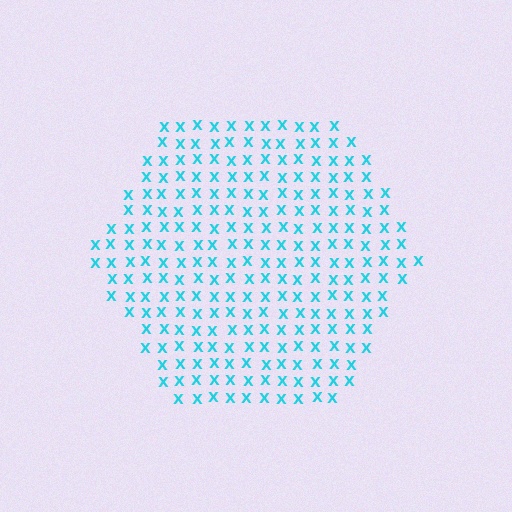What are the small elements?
The small elements are letter X's.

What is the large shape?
The large shape is a hexagon.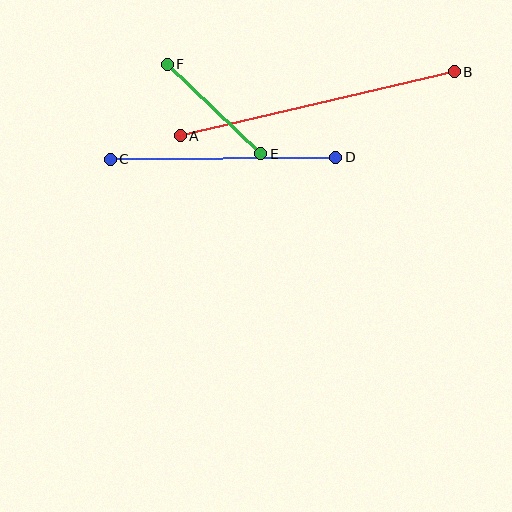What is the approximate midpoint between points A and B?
The midpoint is at approximately (317, 104) pixels.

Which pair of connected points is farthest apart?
Points A and B are farthest apart.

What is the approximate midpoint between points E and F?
The midpoint is at approximately (214, 109) pixels.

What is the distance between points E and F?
The distance is approximately 130 pixels.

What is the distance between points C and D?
The distance is approximately 225 pixels.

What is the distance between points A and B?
The distance is approximately 281 pixels.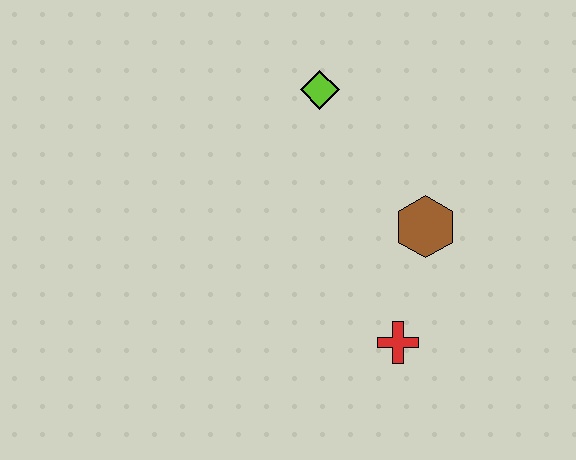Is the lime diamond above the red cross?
Yes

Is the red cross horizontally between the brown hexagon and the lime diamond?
Yes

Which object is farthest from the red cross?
The lime diamond is farthest from the red cross.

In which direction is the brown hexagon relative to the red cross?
The brown hexagon is above the red cross.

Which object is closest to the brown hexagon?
The red cross is closest to the brown hexagon.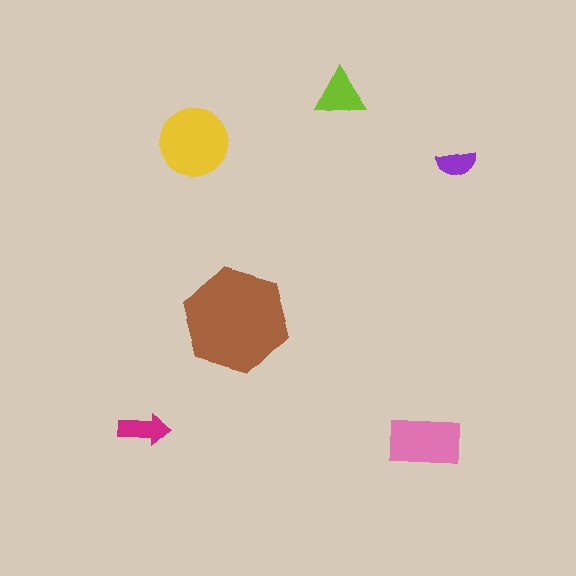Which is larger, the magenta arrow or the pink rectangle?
The pink rectangle.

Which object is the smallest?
The purple semicircle.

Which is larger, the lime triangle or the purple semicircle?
The lime triangle.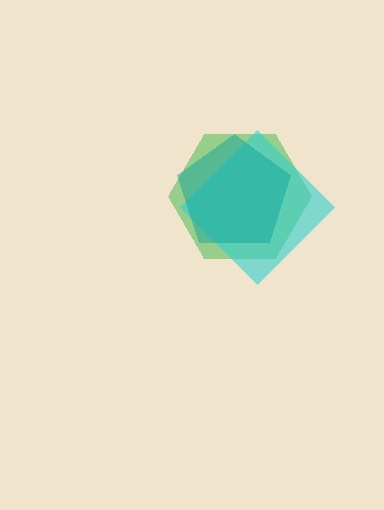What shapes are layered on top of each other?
The layered shapes are: a green hexagon, a cyan diamond, a teal pentagon.